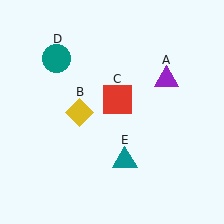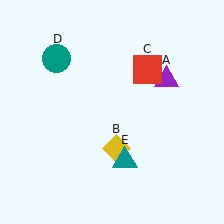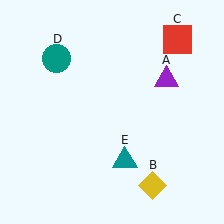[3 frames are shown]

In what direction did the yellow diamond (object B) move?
The yellow diamond (object B) moved down and to the right.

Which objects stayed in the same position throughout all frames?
Purple triangle (object A) and teal circle (object D) and teal triangle (object E) remained stationary.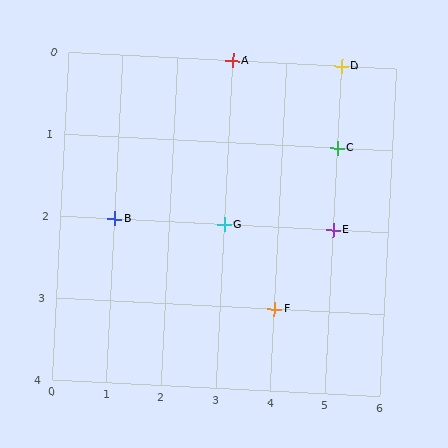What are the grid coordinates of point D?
Point D is at grid coordinates (5, 0).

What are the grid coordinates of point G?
Point G is at grid coordinates (3, 2).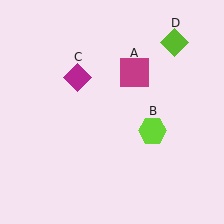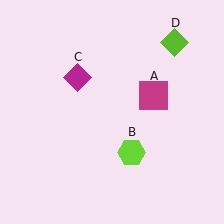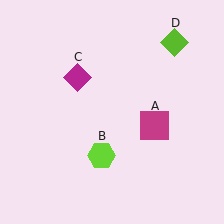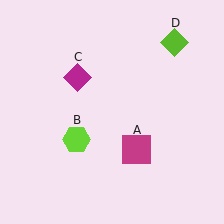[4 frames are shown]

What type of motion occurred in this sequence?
The magenta square (object A), lime hexagon (object B) rotated clockwise around the center of the scene.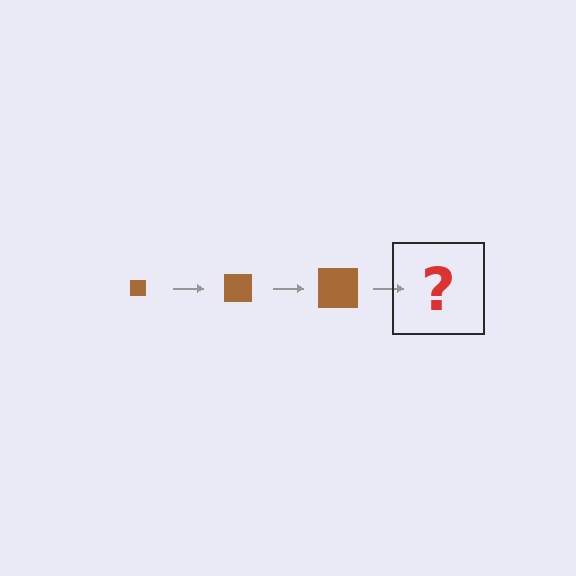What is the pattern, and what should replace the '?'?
The pattern is that the square gets progressively larger each step. The '?' should be a brown square, larger than the previous one.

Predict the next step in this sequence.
The next step is a brown square, larger than the previous one.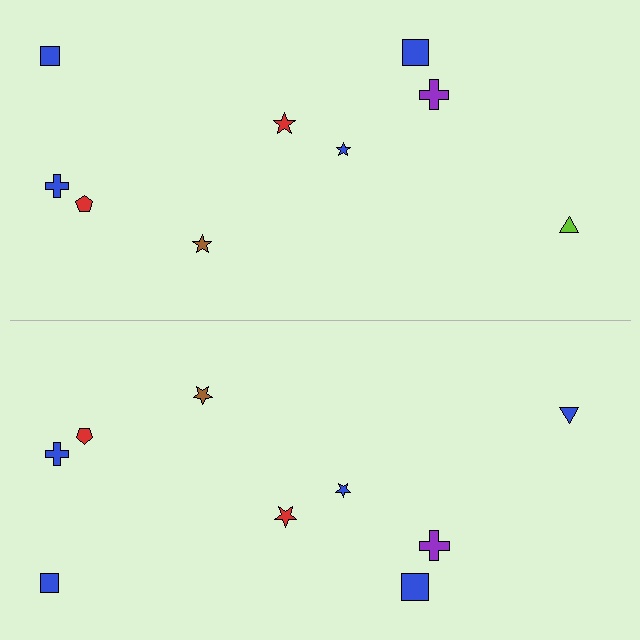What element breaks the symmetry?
The blue triangle on the bottom side breaks the symmetry — its mirror counterpart is lime.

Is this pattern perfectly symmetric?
No, the pattern is not perfectly symmetric. The blue triangle on the bottom side breaks the symmetry — its mirror counterpart is lime.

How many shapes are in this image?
There are 18 shapes in this image.